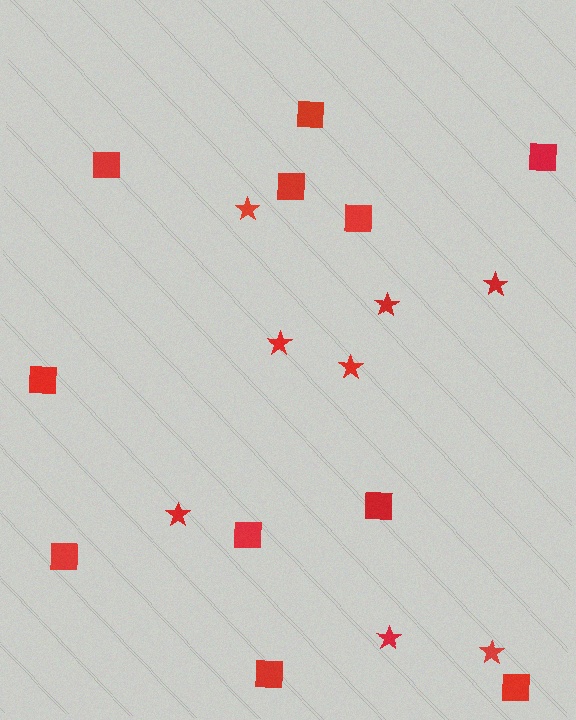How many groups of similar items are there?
There are 2 groups: one group of squares (11) and one group of stars (8).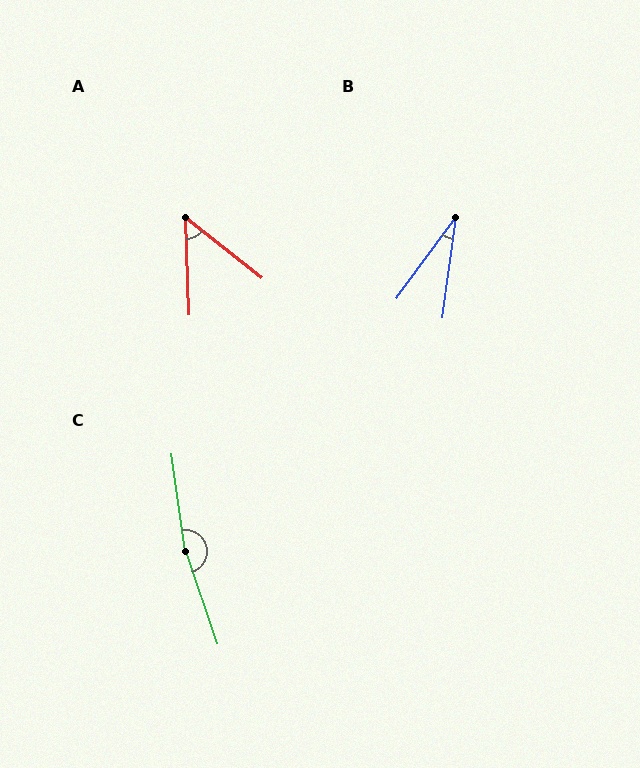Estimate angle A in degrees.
Approximately 50 degrees.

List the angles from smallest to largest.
B (28°), A (50°), C (169°).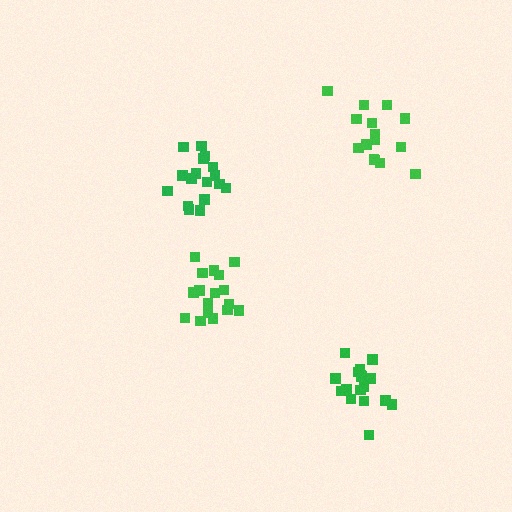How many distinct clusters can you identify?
There are 4 distinct clusters.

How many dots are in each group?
Group 1: 17 dots, Group 2: 17 dots, Group 3: 15 dots, Group 4: 17 dots (66 total).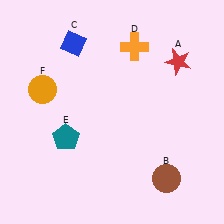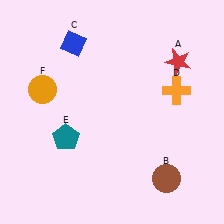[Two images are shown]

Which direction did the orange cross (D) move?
The orange cross (D) moved down.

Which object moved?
The orange cross (D) moved down.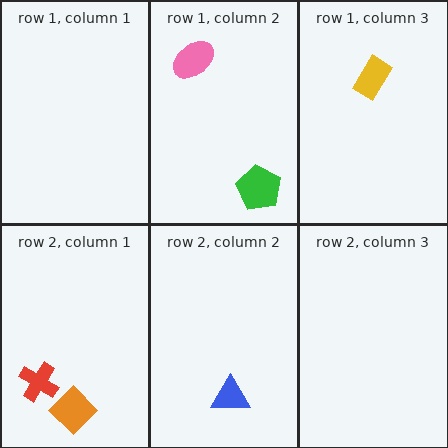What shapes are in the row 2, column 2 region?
The blue triangle.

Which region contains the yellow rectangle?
The row 1, column 3 region.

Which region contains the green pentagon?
The row 1, column 2 region.